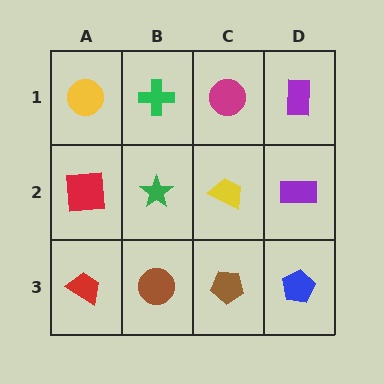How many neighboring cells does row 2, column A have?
3.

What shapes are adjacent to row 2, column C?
A magenta circle (row 1, column C), a brown pentagon (row 3, column C), a green star (row 2, column B), a purple rectangle (row 2, column D).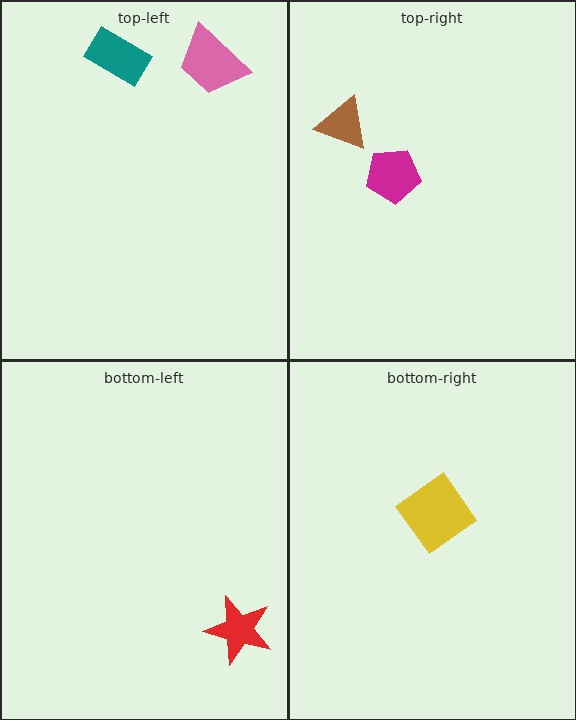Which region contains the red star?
The bottom-left region.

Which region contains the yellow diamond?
The bottom-right region.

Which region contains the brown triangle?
The top-right region.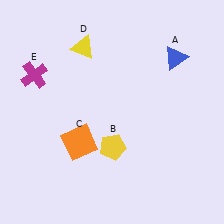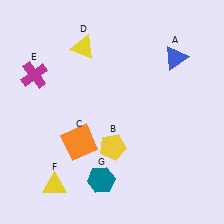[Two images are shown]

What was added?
A yellow triangle (F), a teal hexagon (G) were added in Image 2.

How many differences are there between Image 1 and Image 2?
There are 2 differences between the two images.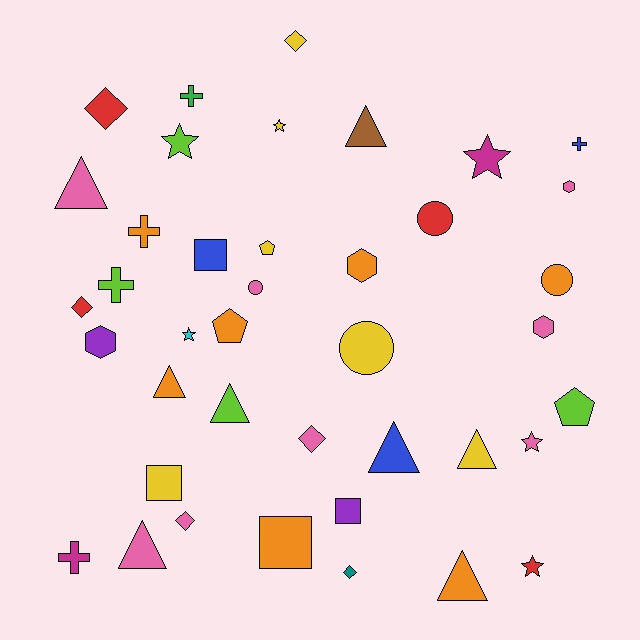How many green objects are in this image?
There is 1 green object.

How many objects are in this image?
There are 40 objects.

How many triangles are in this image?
There are 8 triangles.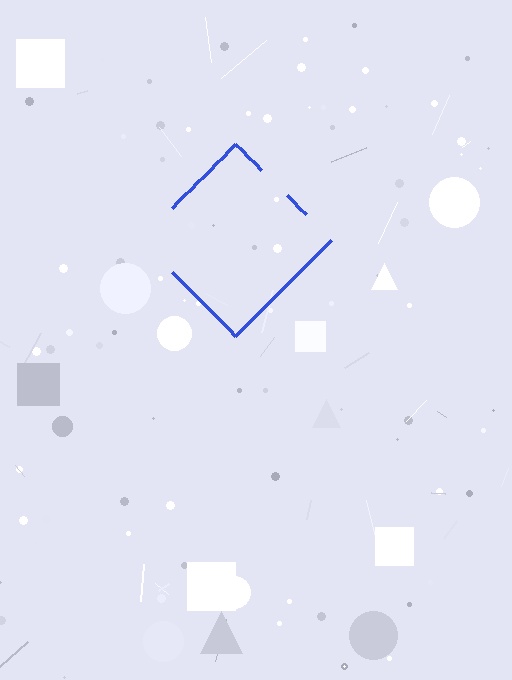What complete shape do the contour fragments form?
The contour fragments form a diamond.